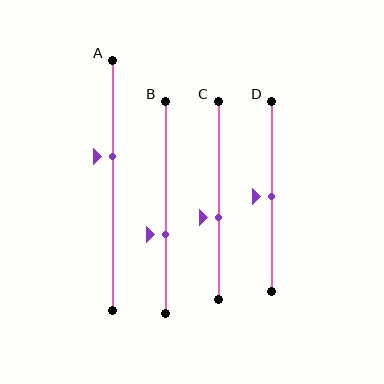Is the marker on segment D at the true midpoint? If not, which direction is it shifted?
Yes, the marker on segment D is at the true midpoint.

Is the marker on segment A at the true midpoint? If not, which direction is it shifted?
No, the marker on segment A is shifted upward by about 12% of the segment length.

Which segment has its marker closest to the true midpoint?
Segment D has its marker closest to the true midpoint.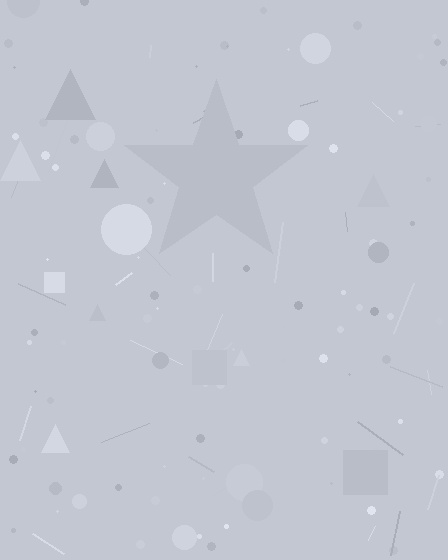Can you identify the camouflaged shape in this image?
The camouflaged shape is a star.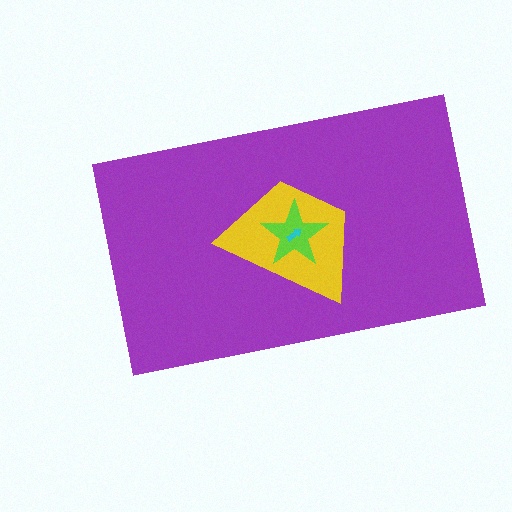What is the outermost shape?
The purple rectangle.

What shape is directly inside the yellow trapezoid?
The lime star.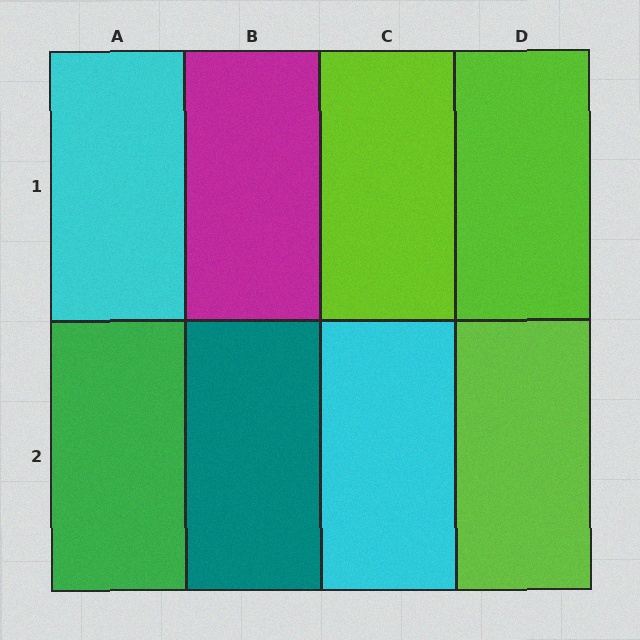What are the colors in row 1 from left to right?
Cyan, magenta, lime, lime.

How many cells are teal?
1 cell is teal.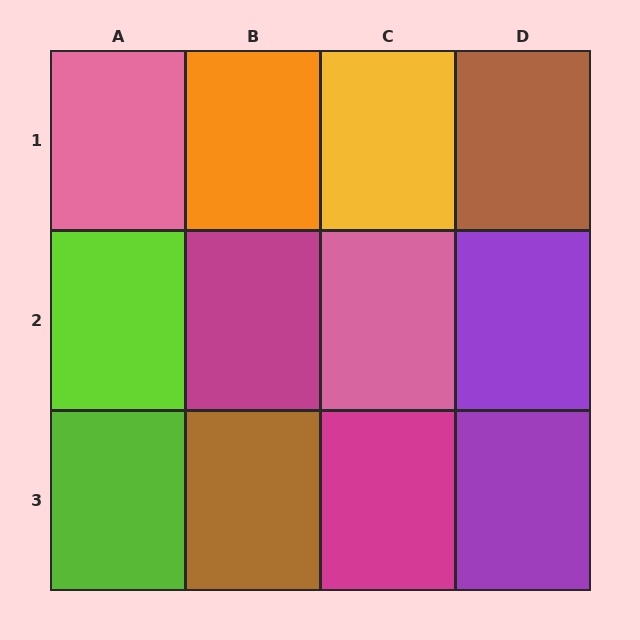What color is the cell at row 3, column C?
Magenta.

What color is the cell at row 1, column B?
Orange.